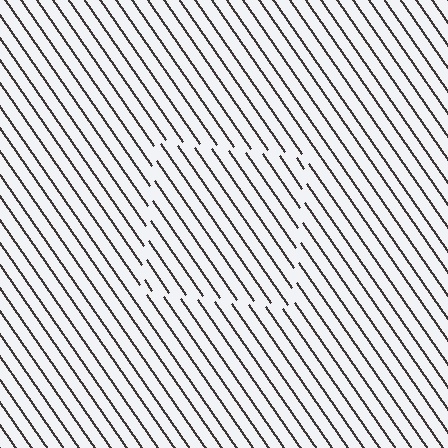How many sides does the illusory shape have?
4 sides — the line-ends trace a square.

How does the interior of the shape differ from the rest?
The interior of the shape contains the same grating, shifted by half a period — the contour is defined by the phase discontinuity where line-ends from the inner and outer gratings abut.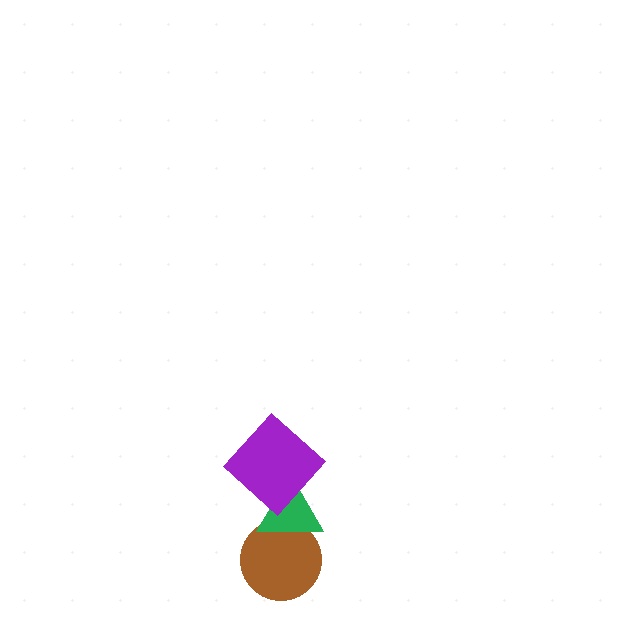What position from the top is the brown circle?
The brown circle is 3rd from the top.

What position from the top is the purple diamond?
The purple diamond is 1st from the top.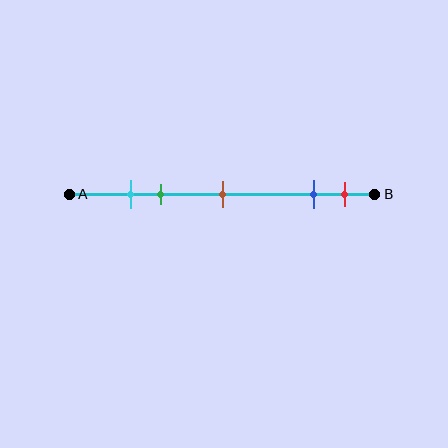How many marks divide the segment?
There are 5 marks dividing the segment.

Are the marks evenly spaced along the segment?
No, the marks are not evenly spaced.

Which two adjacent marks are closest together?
The cyan and green marks are the closest adjacent pair.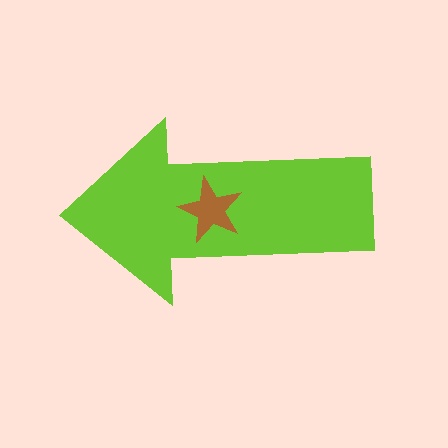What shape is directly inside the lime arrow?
The brown star.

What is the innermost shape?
The brown star.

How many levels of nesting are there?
2.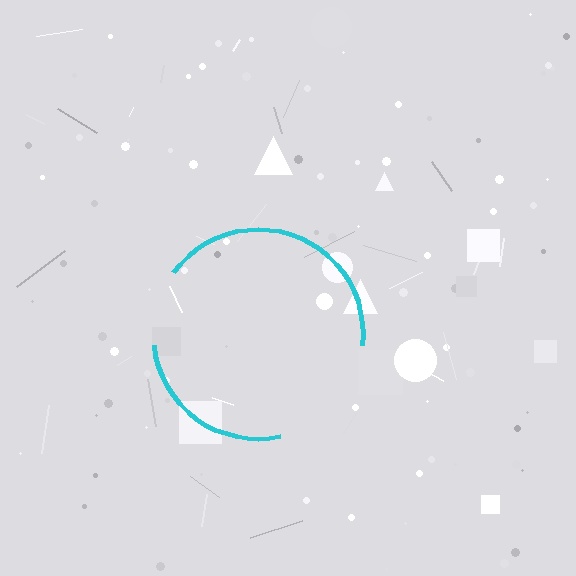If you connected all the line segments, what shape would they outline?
They would outline a circle.